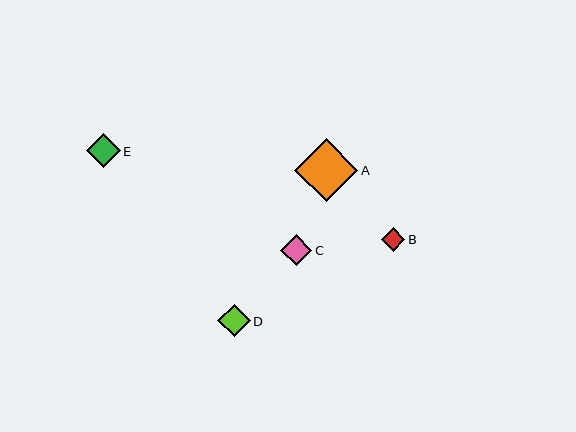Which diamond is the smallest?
Diamond B is the smallest with a size of approximately 24 pixels.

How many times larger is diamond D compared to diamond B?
Diamond D is approximately 1.4 times the size of diamond B.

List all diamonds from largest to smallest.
From largest to smallest: A, E, D, C, B.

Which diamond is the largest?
Diamond A is the largest with a size of approximately 63 pixels.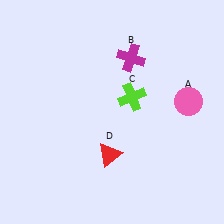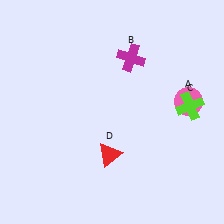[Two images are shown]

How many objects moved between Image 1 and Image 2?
1 object moved between the two images.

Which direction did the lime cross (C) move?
The lime cross (C) moved right.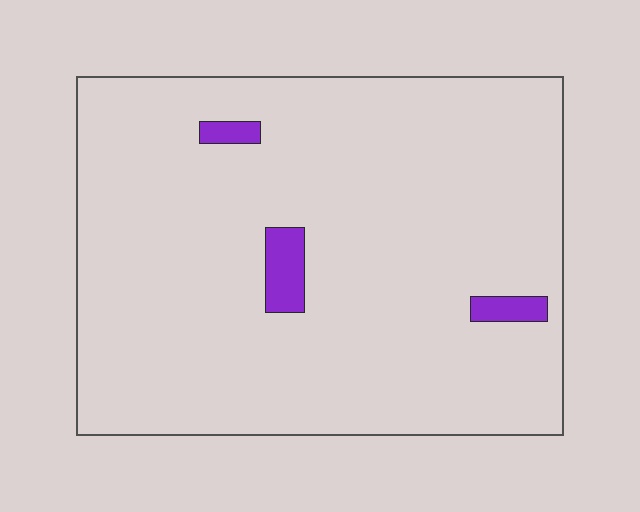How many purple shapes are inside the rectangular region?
3.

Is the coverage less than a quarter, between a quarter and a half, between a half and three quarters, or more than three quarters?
Less than a quarter.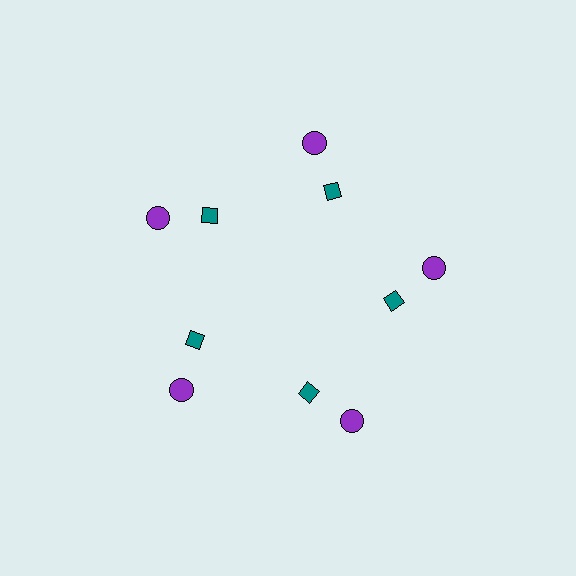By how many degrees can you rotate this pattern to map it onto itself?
The pattern maps onto itself every 72 degrees of rotation.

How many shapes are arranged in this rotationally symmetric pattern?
There are 10 shapes, arranged in 5 groups of 2.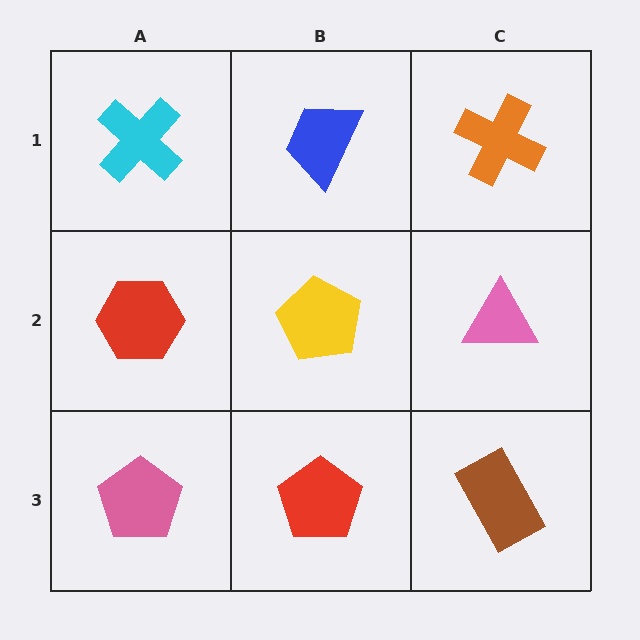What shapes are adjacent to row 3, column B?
A yellow pentagon (row 2, column B), a pink pentagon (row 3, column A), a brown rectangle (row 3, column C).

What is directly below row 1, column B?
A yellow pentagon.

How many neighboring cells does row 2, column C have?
3.